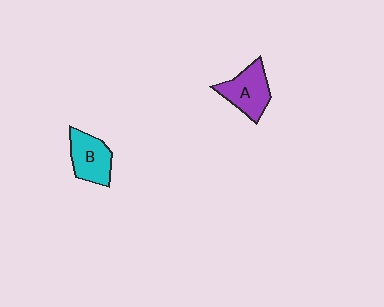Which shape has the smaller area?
Shape B (cyan).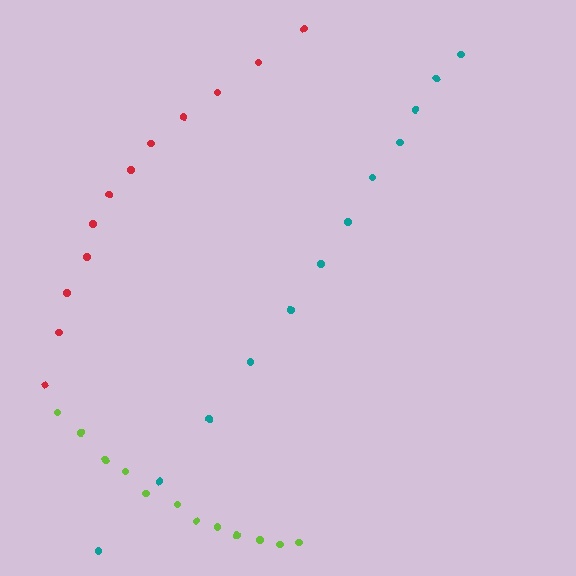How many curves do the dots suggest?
There are 3 distinct paths.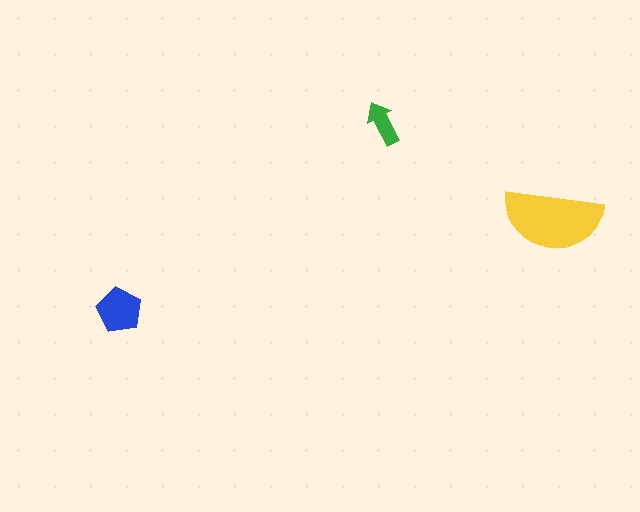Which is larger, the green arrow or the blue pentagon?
The blue pentagon.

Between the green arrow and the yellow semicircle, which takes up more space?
The yellow semicircle.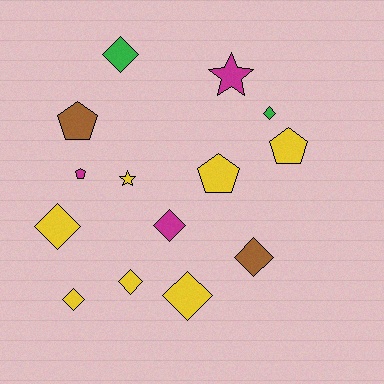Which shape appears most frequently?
Diamond, with 8 objects.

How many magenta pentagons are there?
There is 1 magenta pentagon.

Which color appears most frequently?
Yellow, with 7 objects.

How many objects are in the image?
There are 14 objects.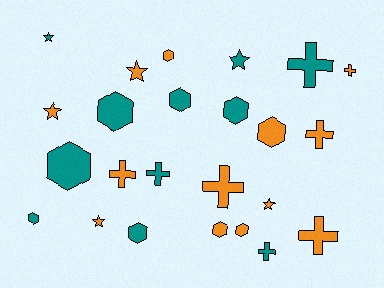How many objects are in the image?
There are 24 objects.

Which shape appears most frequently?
Hexagon, with 10 objects.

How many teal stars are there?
There are 2 teal stars.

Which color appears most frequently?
Orange, with 13 objects.